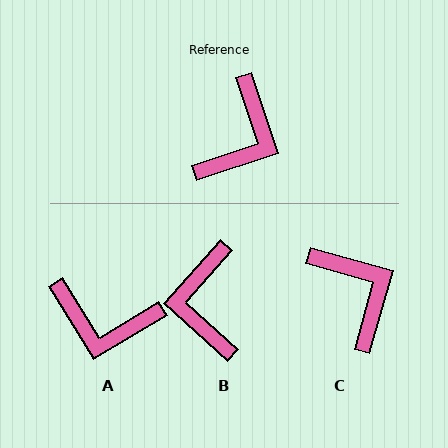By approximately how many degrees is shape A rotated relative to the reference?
Approximately 77 degrees clockwise.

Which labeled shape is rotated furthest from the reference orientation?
B, about 150 degrees away.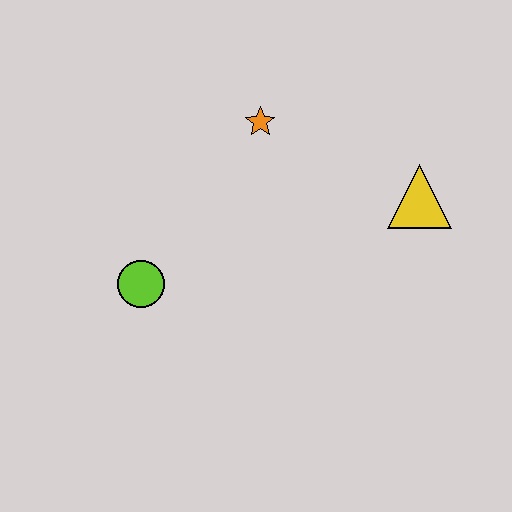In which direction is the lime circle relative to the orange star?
The lime circle is below the orange star.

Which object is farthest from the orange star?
The lime circle is farthest from the orange star.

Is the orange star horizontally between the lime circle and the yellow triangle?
Yes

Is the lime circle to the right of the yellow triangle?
No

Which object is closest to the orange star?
The yellow triangle is closest to the orange star.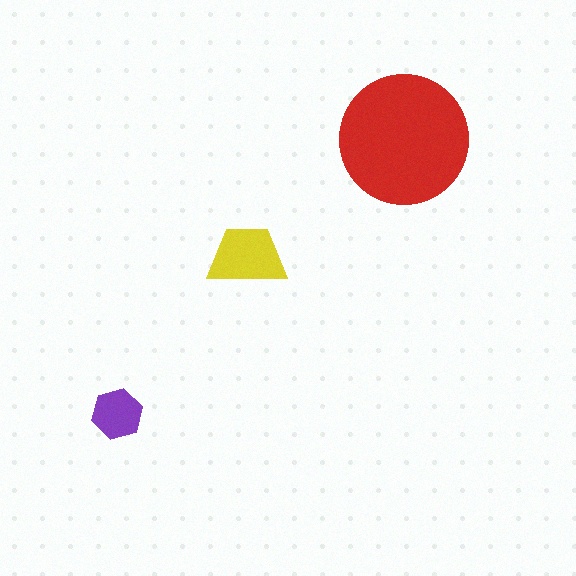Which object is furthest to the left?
The purple hexagon is leftmost.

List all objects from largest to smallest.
The red circle, the yellow trapezoid, the purple hexagon.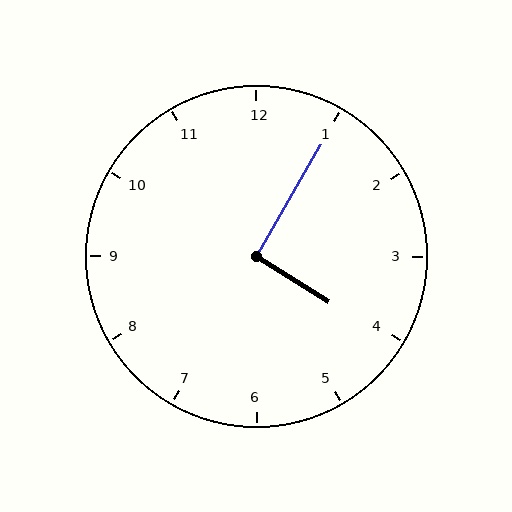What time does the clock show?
4:05.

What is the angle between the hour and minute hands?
Approximately 92 degrees.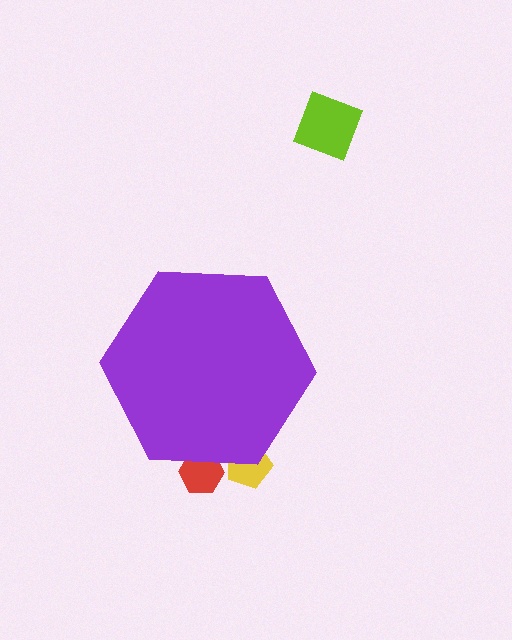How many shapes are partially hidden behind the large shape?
2 shapes are partially hidden.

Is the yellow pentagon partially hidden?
Yes, the yellow pentagon is partially hidden behind the purple hexagon.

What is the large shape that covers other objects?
A purple hexagon.